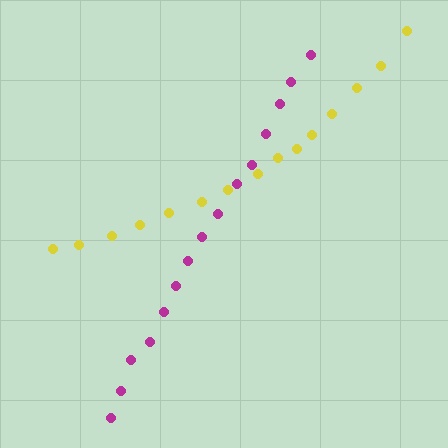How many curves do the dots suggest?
There are 2 distinct paths.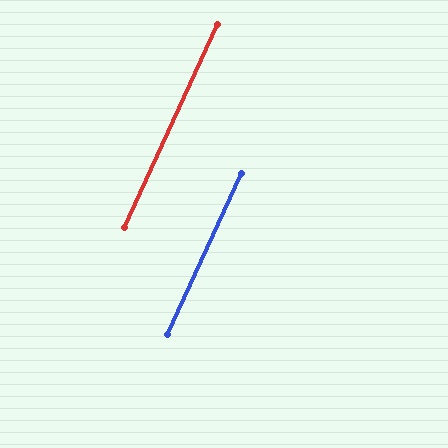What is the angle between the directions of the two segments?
Approximately 0 degrees.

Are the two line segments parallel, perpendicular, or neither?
Parallel — their directions differ by only 0.1°.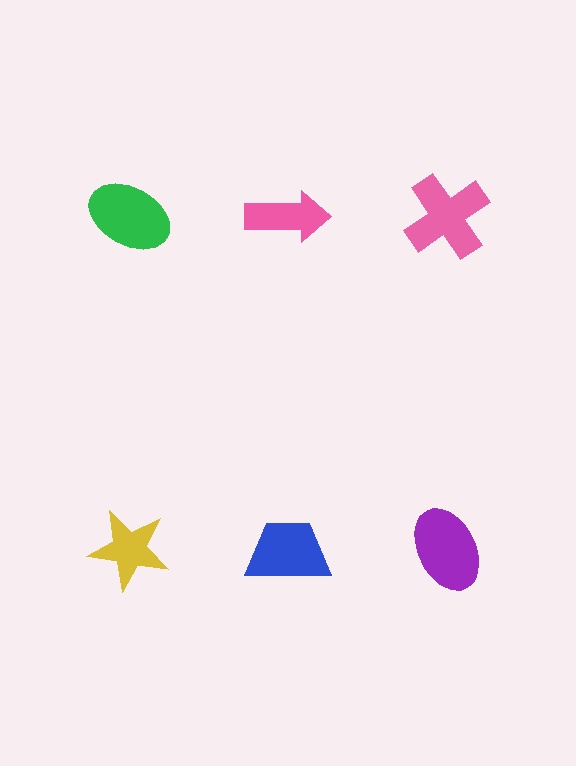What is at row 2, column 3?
A purple ellipse.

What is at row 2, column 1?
A yellow star.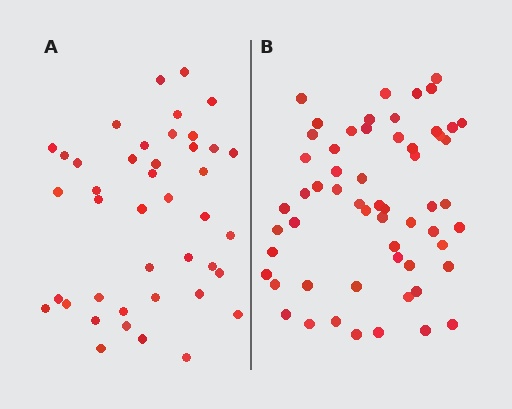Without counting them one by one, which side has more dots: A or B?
Region B (the right region) has more dots.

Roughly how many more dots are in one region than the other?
Region B has approximately 15 more dots than region A.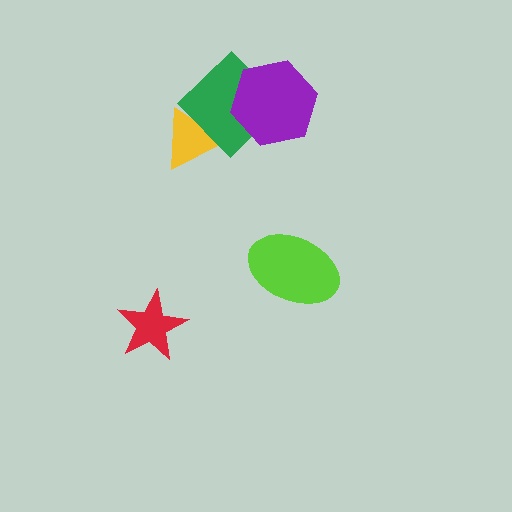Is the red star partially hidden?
No, no other shape covers it.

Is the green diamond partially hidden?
Yes, it is partially covered by another shape.